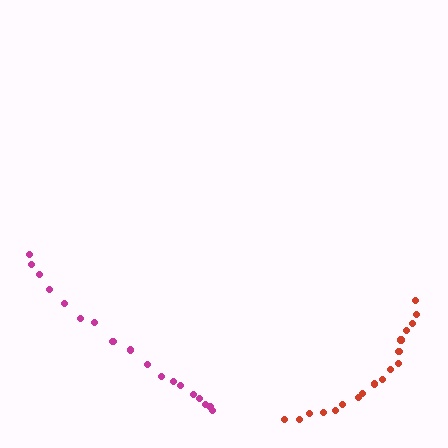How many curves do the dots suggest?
There are 2 distinct paths.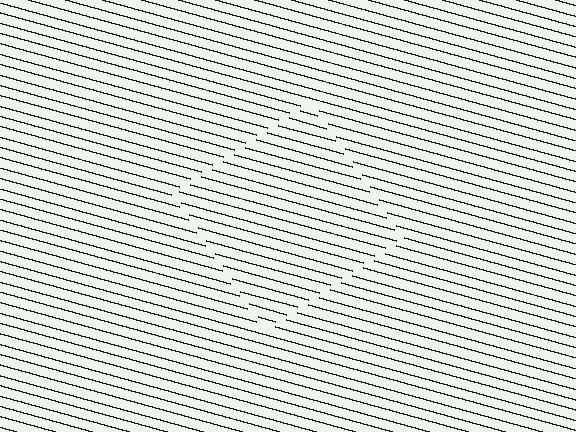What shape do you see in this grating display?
An illusory square. The interior of the shape contains the same grating, shifted by half a period — the contour is defined by the phase discontinuity where line-ends from the inner and outer gratings abut.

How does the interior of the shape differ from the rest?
The interior of the shape contains the same grating, shifted by half a period — the contour is defined by the phase discontinuity where line-ends from the inner and outer gratings abut.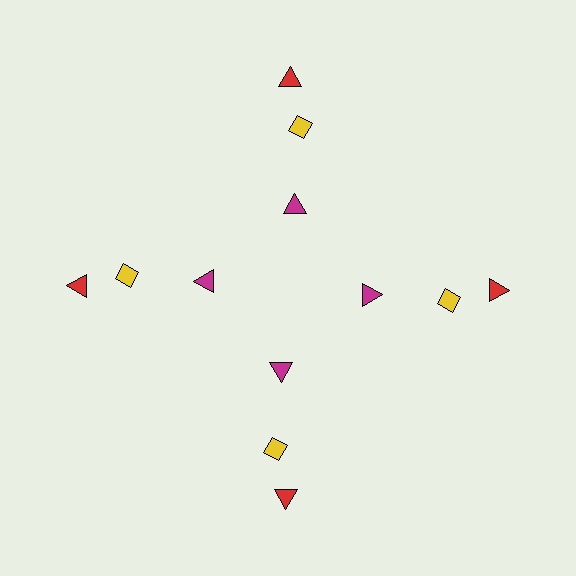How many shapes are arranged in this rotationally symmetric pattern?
There are 12 shapes, arranged in 4 groups of 3.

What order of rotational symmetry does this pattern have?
This pattern has 4-fold rotational symmetry.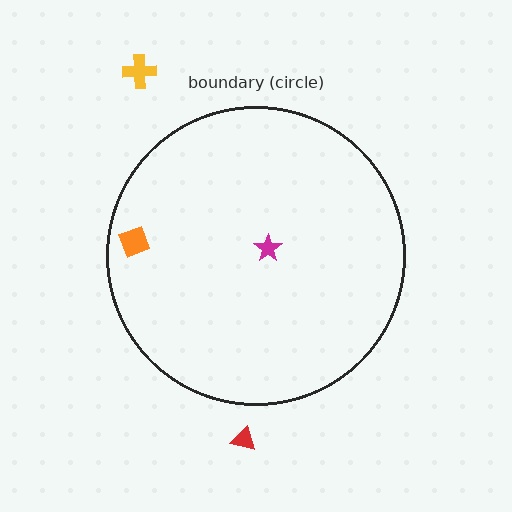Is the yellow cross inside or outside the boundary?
Outside.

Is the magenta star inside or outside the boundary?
Inside.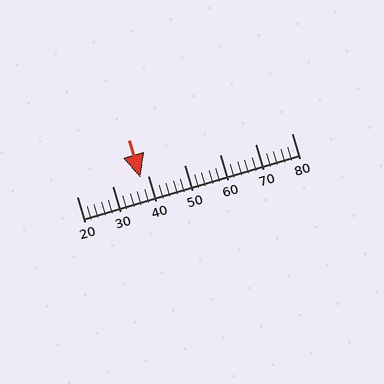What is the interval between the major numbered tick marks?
The major tick marks are spaced 10 units apart.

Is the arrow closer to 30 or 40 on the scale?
The arrow is closer to 40.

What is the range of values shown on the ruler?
The ruler shows values from 20 to 80.